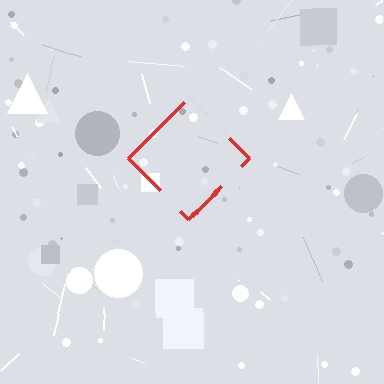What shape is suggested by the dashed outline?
The dashed outline suggests a diamond.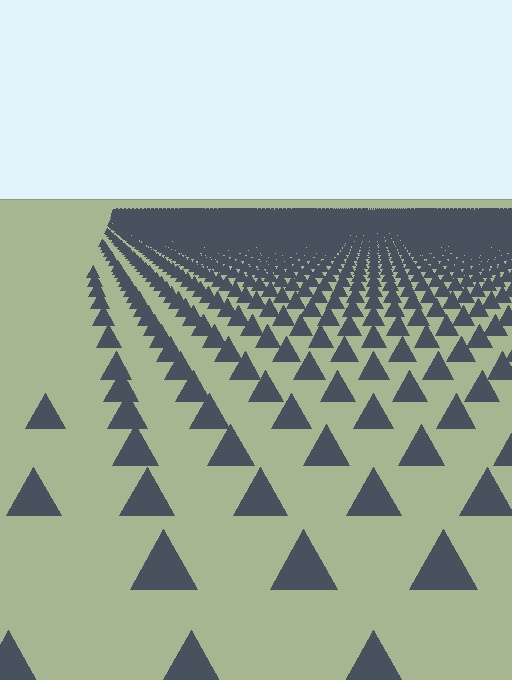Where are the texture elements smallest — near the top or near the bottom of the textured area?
Near the top.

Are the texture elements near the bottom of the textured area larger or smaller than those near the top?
Larger. Near the bottom, elements are closer to the viewer and appear at a bigger on-screen size.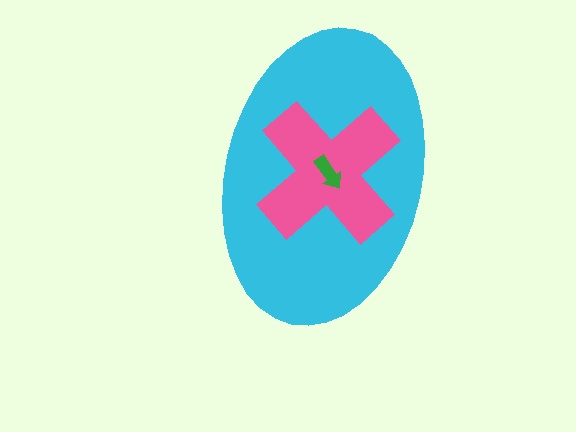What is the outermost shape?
The cyan ellipse.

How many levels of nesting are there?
3.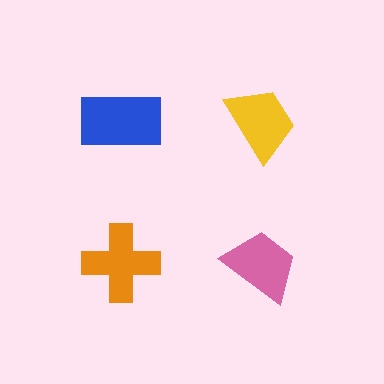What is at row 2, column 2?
A pink trapezoid.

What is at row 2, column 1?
An orange cross.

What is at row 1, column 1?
A blue rectangle.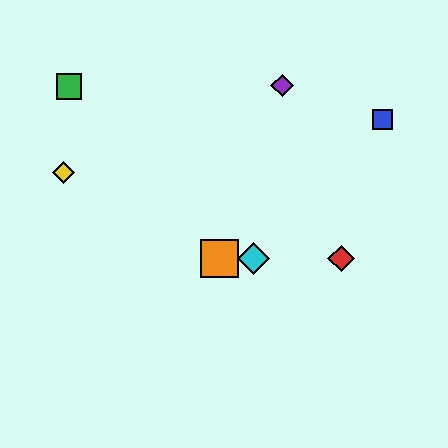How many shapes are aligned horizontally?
3 shapes (the red diamond, the orange square, the cyan diamond) are aligned horizontally.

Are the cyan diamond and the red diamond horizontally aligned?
Yes, both are at y≈259.